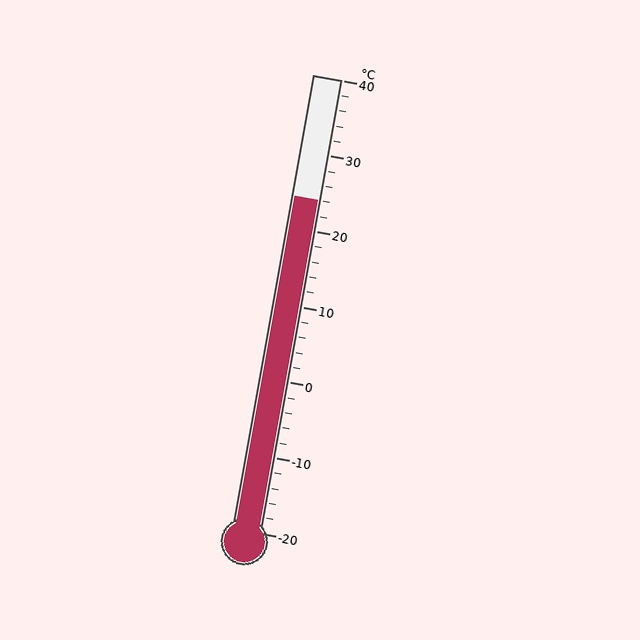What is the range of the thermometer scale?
The thermometer scale ranges from -20°C to 40°C.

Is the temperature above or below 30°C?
The temperature is below 30°C.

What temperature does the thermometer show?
The thermometer shows approximately 24°C.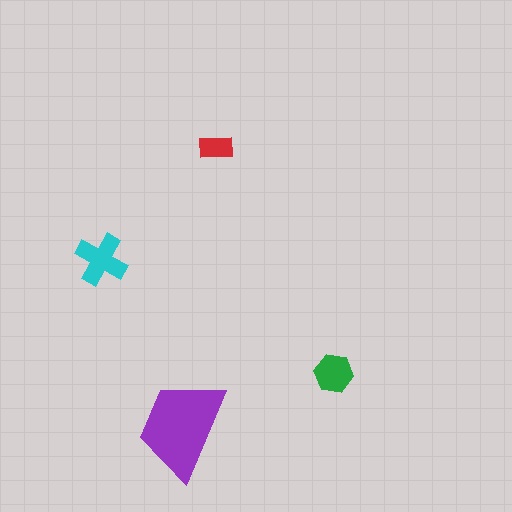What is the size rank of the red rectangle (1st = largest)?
4th.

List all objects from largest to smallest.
The purple trapezoid, the cyan cross, the green hexagon, the red rectangle.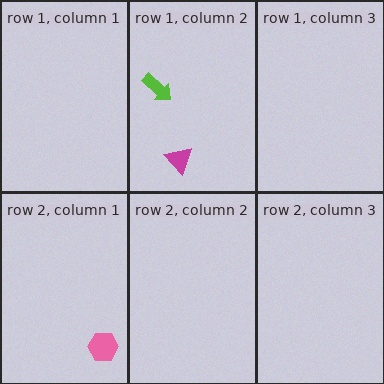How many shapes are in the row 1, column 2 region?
2.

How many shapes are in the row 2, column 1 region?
1.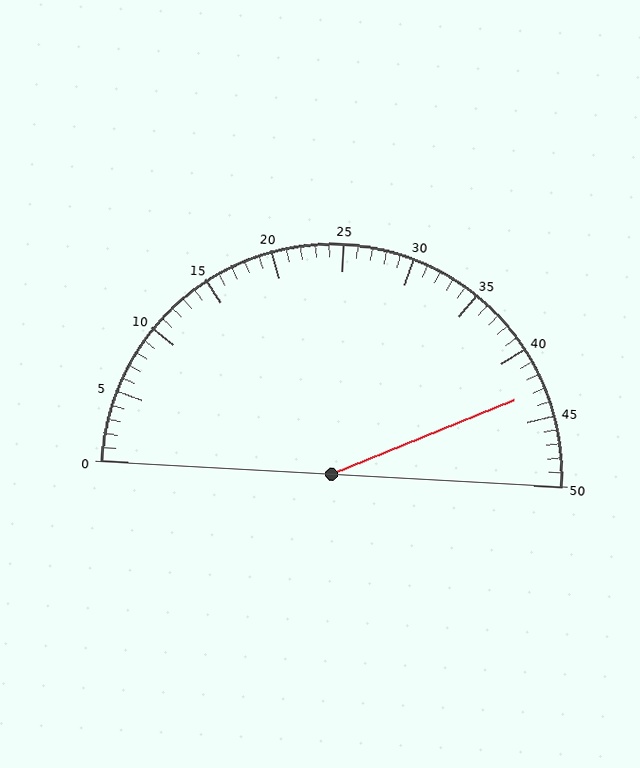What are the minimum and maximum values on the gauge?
The gauge ranges from 0 to 50.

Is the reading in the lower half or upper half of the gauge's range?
The reading is in the upper half of the range (0 to 50).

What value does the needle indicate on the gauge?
The needle indicates approximately 43.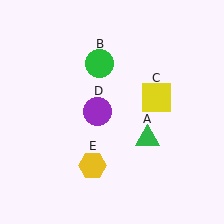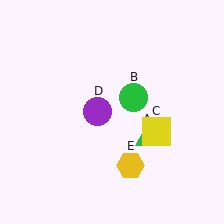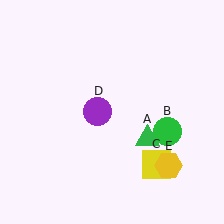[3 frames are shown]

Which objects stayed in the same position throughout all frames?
Green triangle (object A) and purple circle (object D) remained stationary.